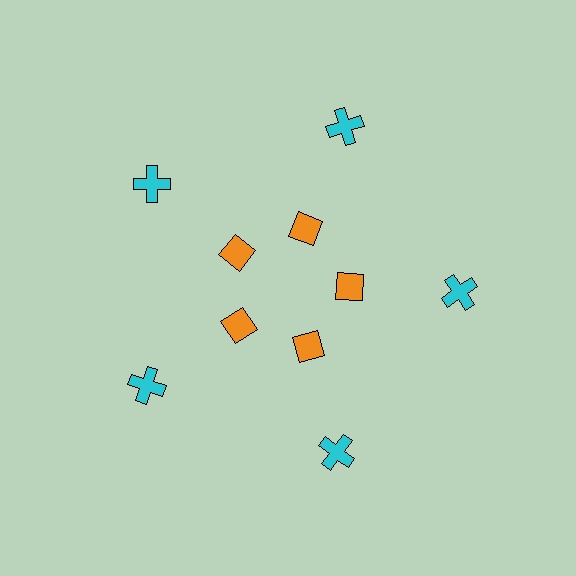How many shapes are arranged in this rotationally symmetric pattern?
There are 10 shapes, arranged in 5 groups of 2.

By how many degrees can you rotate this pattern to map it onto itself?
The pattern maps onto itself every 72 degrees of rotation.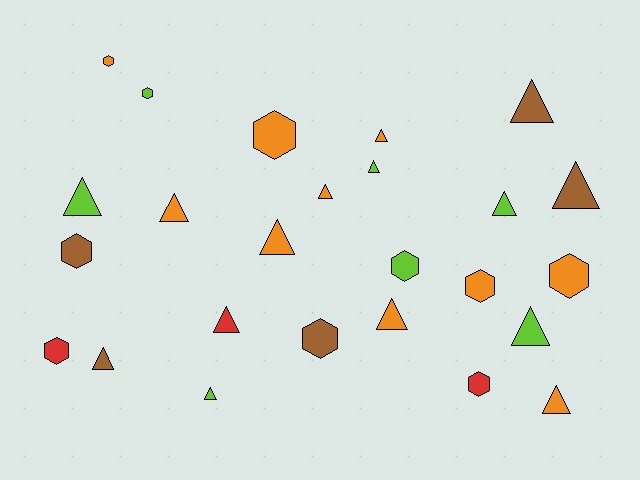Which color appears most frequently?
Orange, with 10 objects.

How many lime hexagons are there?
There are 2 lime hexagons.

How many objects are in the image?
There are 25 objects.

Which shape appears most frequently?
Triangle, with 15 objects.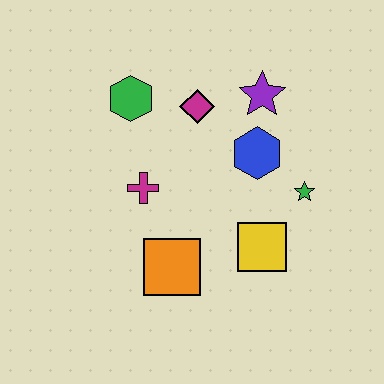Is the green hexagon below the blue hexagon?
No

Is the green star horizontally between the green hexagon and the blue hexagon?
No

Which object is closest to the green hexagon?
The magenta diamond is closest to the green hexagon.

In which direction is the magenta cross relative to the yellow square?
The magenta cross is to the left of the yellow square.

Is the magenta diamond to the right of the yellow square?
No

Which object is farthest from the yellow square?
The green hexagon is farthest from the yellow square.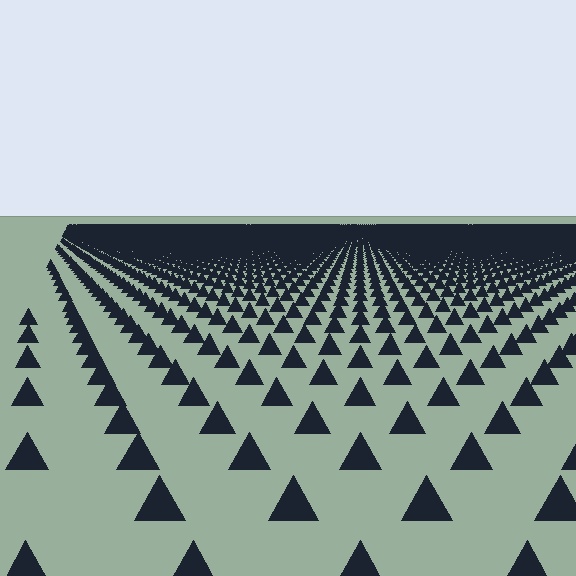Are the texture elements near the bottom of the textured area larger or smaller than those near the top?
Larger. Near the bottom, elements are closer to the viewer and appear at a bigger on-screen size.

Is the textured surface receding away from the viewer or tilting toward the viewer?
The surface is receding away from the viewer. Texture elements get smaller and denser toward the top.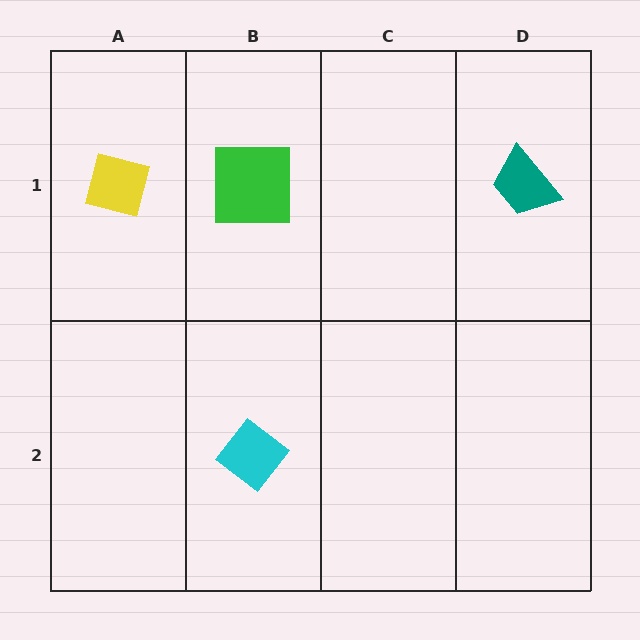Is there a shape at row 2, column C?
No, that cell is empty.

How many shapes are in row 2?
1 shape.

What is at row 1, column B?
A green square.